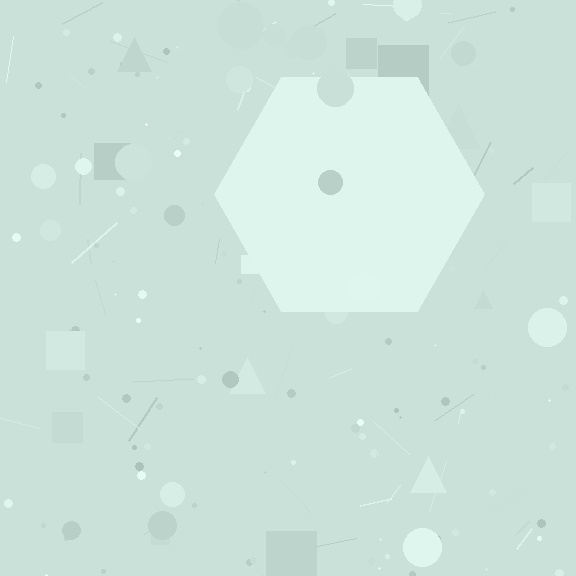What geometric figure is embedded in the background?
A hexagon is embedded in the background.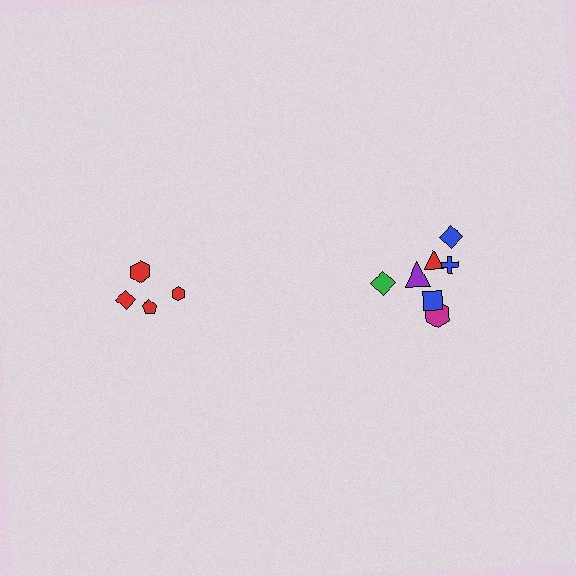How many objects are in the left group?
There are 4 objects.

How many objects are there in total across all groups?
There are 11 objects.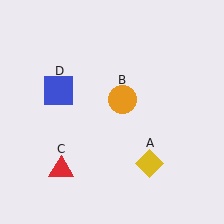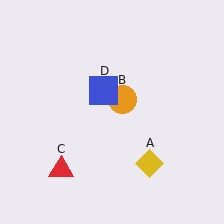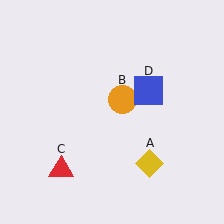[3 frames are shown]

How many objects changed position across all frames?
1 object changed position: blue square (object D).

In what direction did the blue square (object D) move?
The blue square (object D) moved right.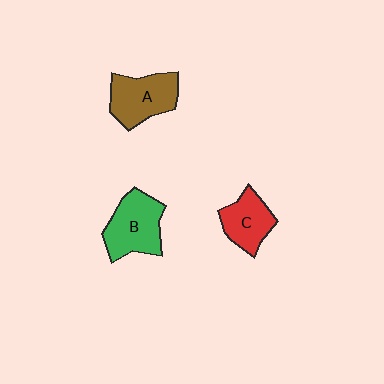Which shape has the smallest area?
Shape C (red).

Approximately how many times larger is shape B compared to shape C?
Approximately 1.4 times.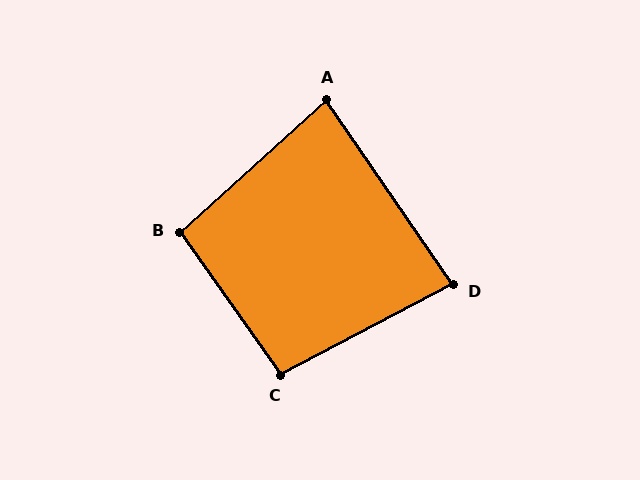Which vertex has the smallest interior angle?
A, at approximately 82 degrees.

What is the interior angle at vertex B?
Approximately 97 degrees (obtuse).